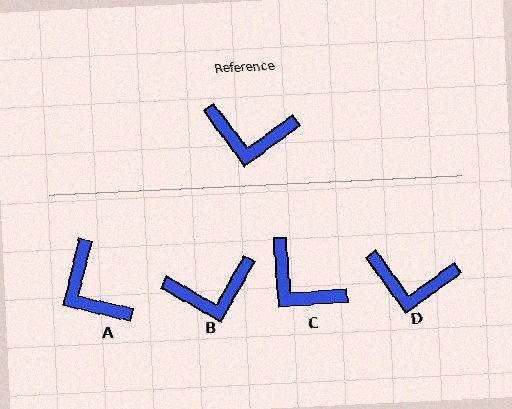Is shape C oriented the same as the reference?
No, it is off by about 32 degrees.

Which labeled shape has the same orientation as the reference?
D.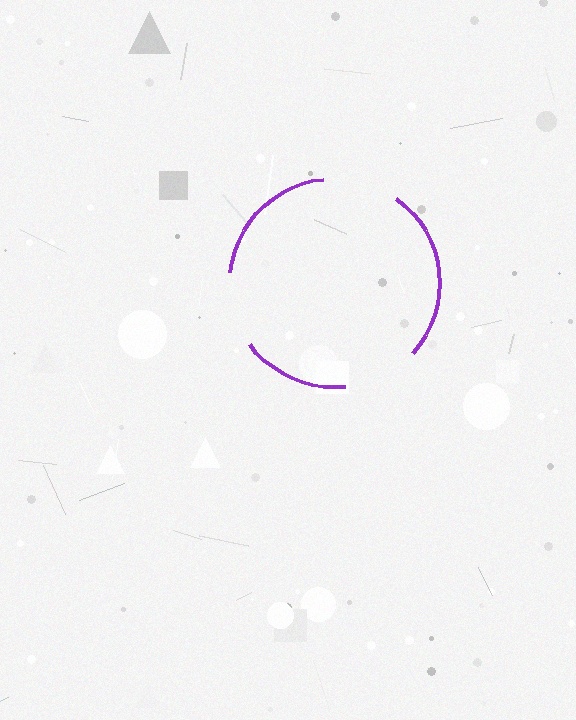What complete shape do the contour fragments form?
The contour fragments form a circle.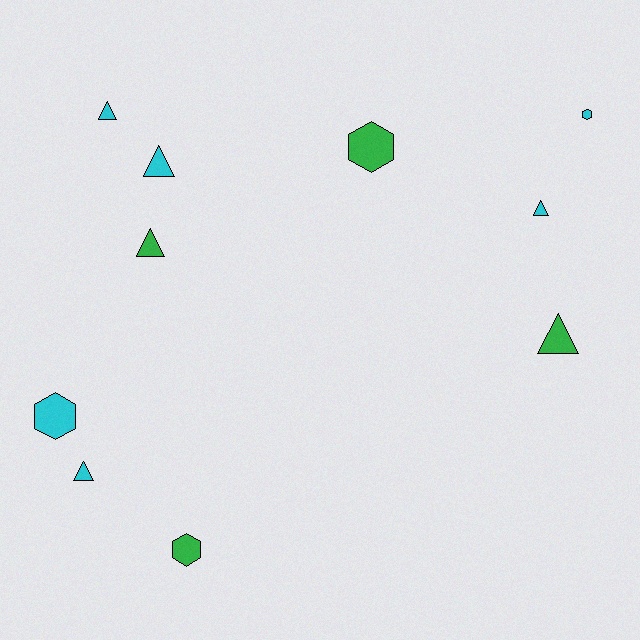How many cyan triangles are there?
There are 4 cyan triangles.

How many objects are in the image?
There are 10 objects.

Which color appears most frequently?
Cyan, with 6 objects.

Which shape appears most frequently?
Triangle, with 6 objects.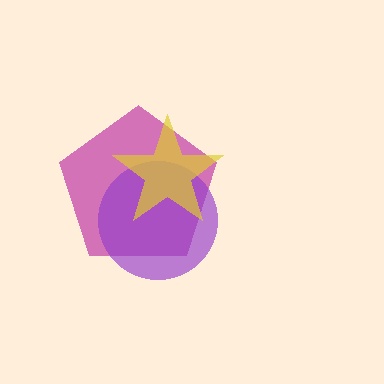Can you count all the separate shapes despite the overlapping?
Yes, there are 3 separate shapes.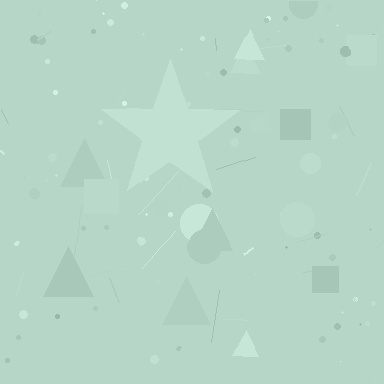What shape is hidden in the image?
A star is hidden in the image.